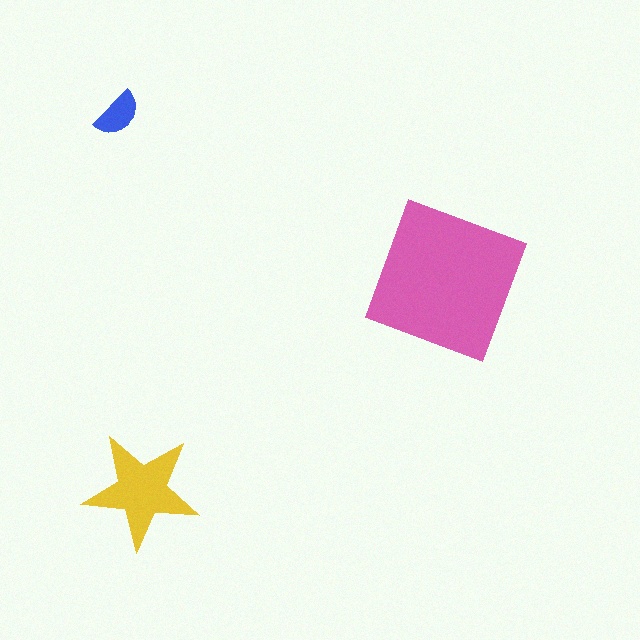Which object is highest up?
The blue semicircle is topmost.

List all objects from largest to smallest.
The pink square, the yellow star, the blue semicircle.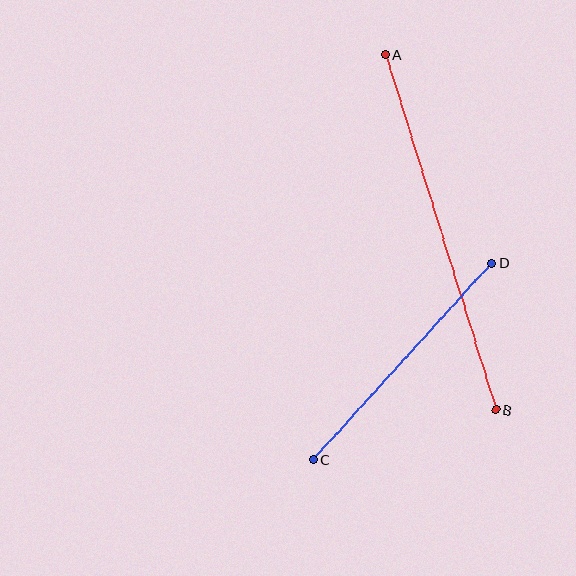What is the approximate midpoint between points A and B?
The midpoint is at approximately (440, 232) pixels.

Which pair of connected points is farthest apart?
Points A and B are farthest apart.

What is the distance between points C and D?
The distance is approximately 265 pixels.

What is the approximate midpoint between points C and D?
The midpoint is at approximately (402, 361) pixels.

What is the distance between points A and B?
The distance is approximately 372 pixels.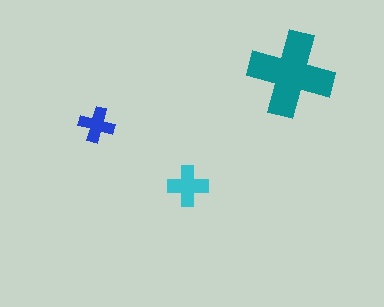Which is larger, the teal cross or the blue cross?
The teal one.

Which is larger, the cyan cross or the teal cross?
The teal one.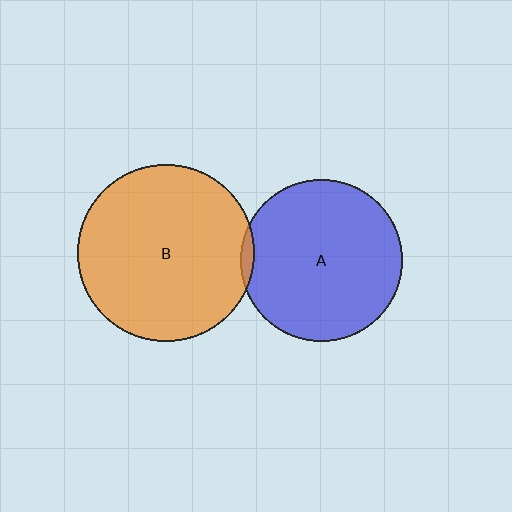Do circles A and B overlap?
Yes.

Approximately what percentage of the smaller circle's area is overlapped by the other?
Approximately 5%.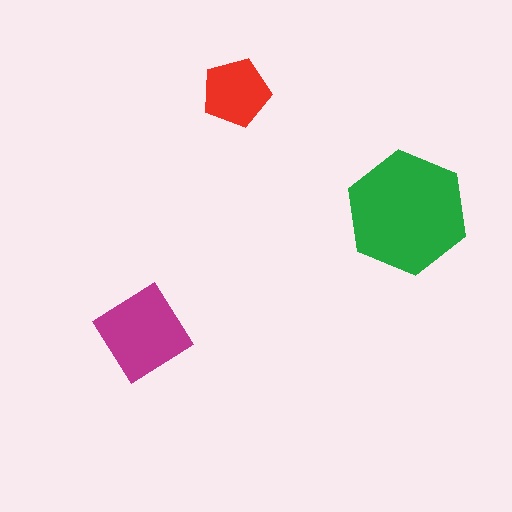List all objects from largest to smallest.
The green hexagon, the magenta diamond, the red pentagon.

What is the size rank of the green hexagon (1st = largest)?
1st.